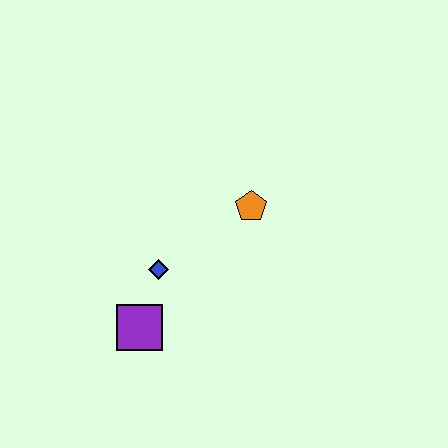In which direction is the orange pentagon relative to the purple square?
The orange pentagon is above the purple square.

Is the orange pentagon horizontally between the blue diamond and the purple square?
No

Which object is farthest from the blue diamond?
The orange pentagon is farthest from the blue diamond.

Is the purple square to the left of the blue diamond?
Yes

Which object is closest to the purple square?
The blue diamond is closest to the purple square.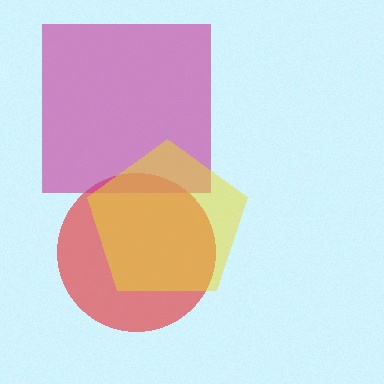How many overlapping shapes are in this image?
There are 3 overlapping shapes in the image.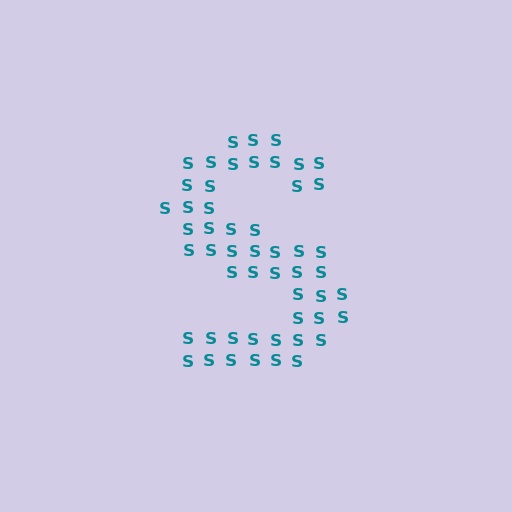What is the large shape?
The large shape is the letter S.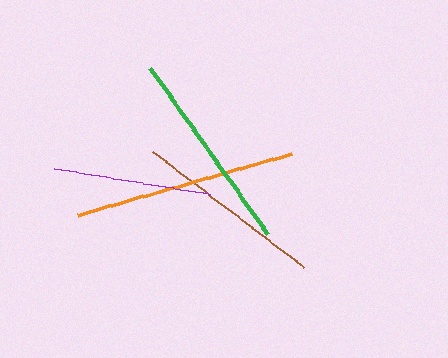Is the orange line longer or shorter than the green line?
The orange line is longer than the green line.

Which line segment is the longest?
The orange line is the longest at approximately 222 pixels.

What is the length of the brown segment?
The brown segment is approximately 191 pixels long.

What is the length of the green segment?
The green segment is approximately 203 pixels long.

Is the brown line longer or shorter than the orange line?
The orange line is longer than the brown line.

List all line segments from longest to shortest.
From longest to shortest: orange, green, brown, purple.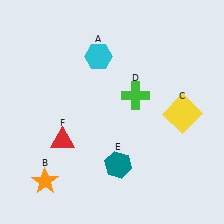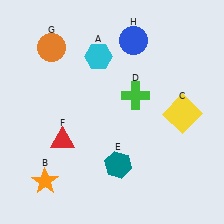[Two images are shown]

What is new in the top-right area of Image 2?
A blue circle (H) was added in the top-right area of Image 2.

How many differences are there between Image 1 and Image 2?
There are 2 differences between the two images.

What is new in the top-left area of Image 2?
An orange circle (G) was added in the top-left area of Image 2.